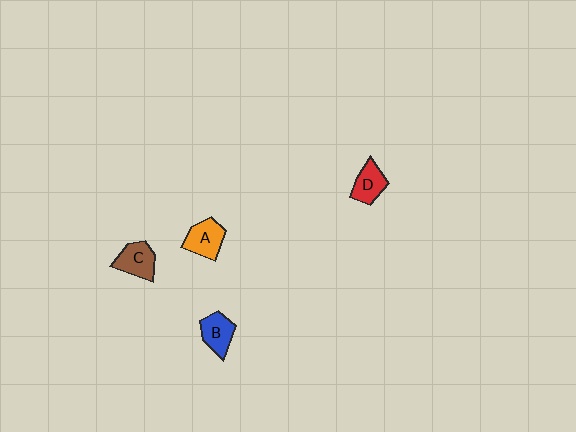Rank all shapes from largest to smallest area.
From largest to smallest: A (orange), C (brown), B (blue), D (red).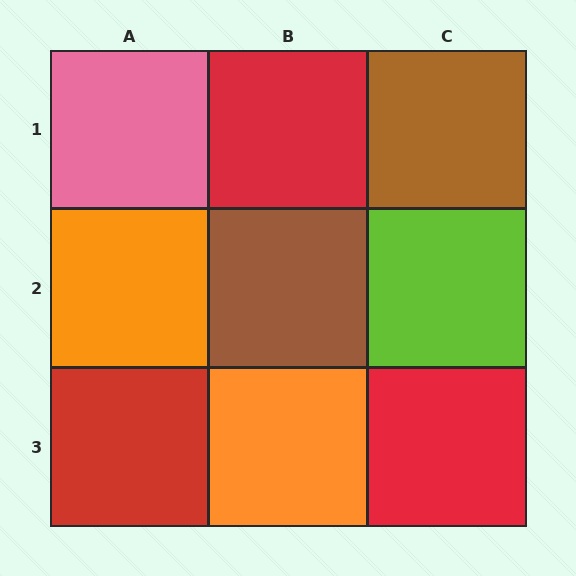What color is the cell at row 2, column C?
Lime.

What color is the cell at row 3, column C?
Red.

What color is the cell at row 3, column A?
Red.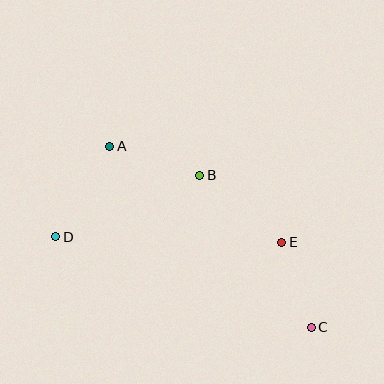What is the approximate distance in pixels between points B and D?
The distance between B and D is approximately 157 pixels.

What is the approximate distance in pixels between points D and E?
The distance between D and E is approximately 226 pixels.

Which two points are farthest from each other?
Points C and D are farthest from each other.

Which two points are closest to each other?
Points C and E are closest to each other.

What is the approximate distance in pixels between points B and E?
The distance between B and E is approximately 106 pixels.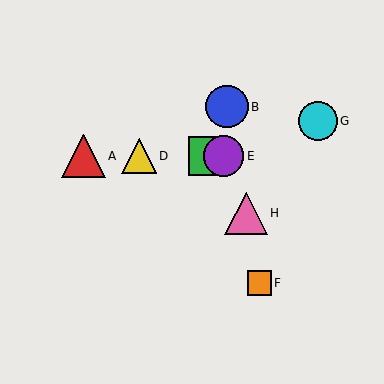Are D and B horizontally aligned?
No, D is at y≈156 and B is at y≈107.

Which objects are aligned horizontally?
Objects A, C, D, E are aligned horizontally.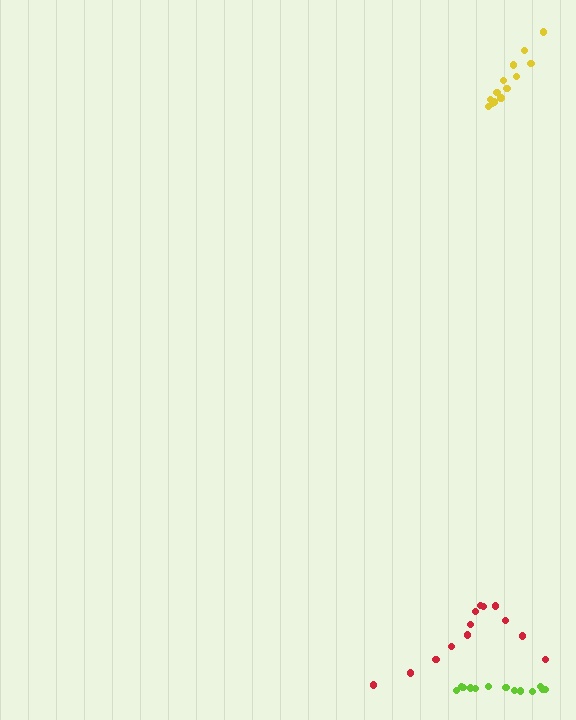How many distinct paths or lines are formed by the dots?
There are 3 distinct paths.